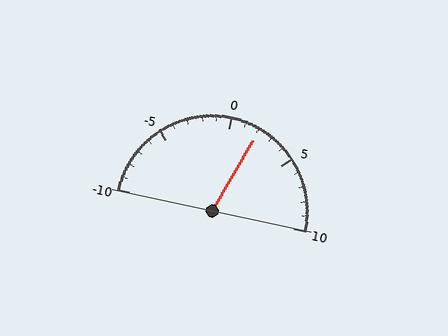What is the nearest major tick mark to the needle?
The nearest major tick mark is 0.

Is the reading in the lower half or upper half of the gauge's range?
The reading is in the upper half of the range (-10 to 10).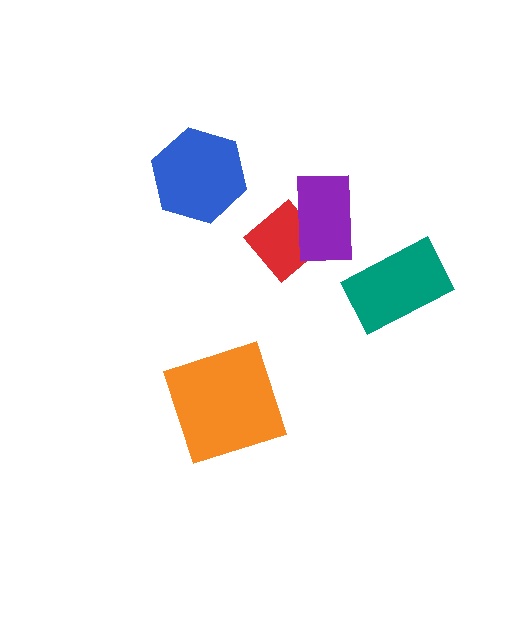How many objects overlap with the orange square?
0 objects overlap with the orange square.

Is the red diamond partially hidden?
Yes, it is partially covered by another shape.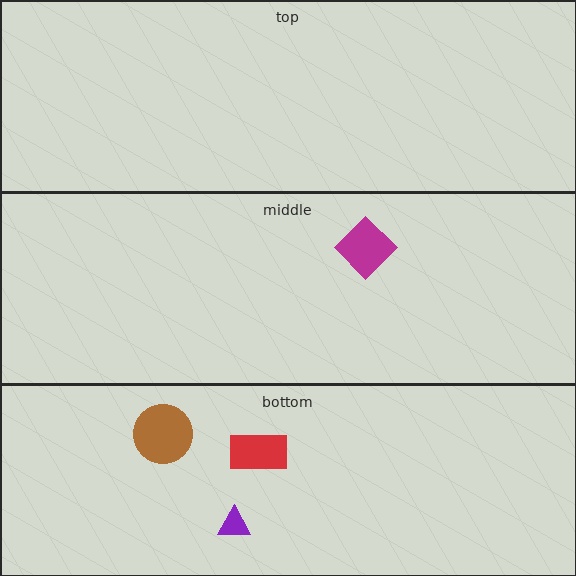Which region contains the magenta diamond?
The middle region.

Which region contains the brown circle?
The bottom region.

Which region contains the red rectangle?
The bottom region.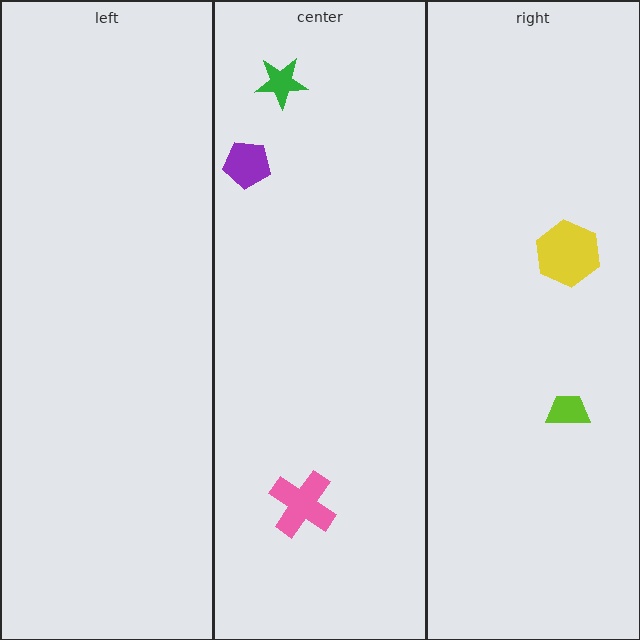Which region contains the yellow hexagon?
The right region.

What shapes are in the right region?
The lime trapezoid, the yellow hexagon.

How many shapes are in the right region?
2.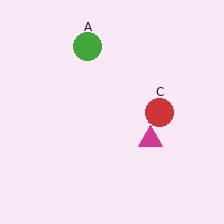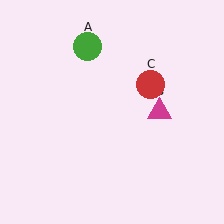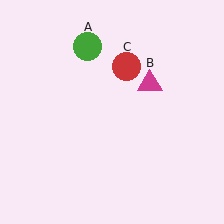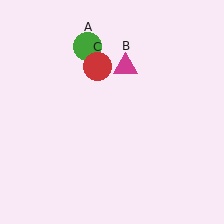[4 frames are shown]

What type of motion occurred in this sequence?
The magenta triangle (object B), red circle (object C) rotated counterclockwise around the center of the scene.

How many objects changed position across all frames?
2 objects changed position: magenta triangle (object B), red circle (object C).